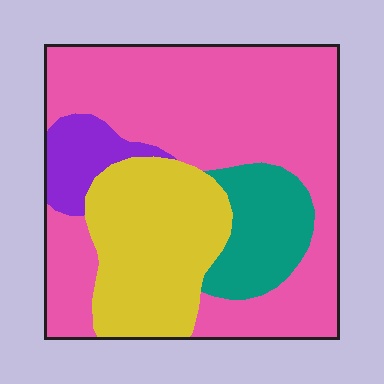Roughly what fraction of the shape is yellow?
Yellow covers about 25% of the shape.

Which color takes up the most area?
Pink, at roughly 55%.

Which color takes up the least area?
Purple, at roughly 5%.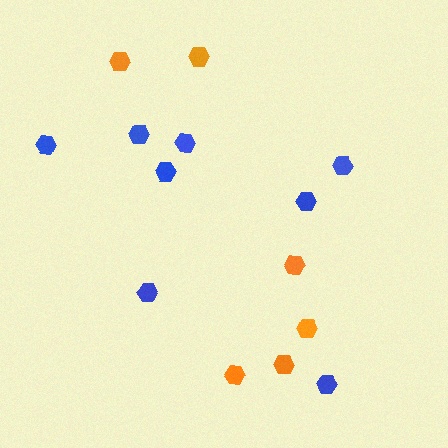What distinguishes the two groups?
There are 2 groups: one group of orange hexagons (6) and one group of blue hexagons (8).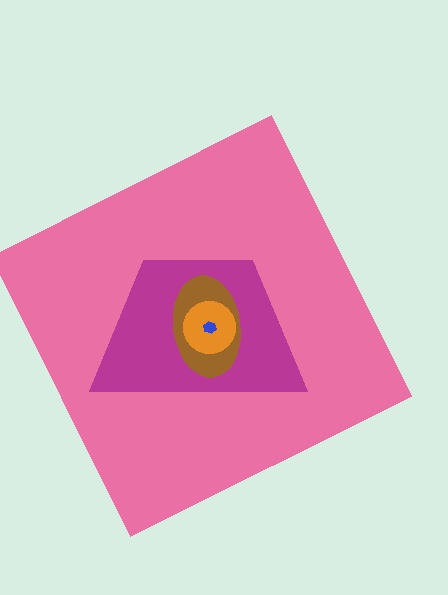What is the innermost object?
The blue hexagon.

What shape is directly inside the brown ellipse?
The orange circle.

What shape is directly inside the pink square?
The magenta trapezoid.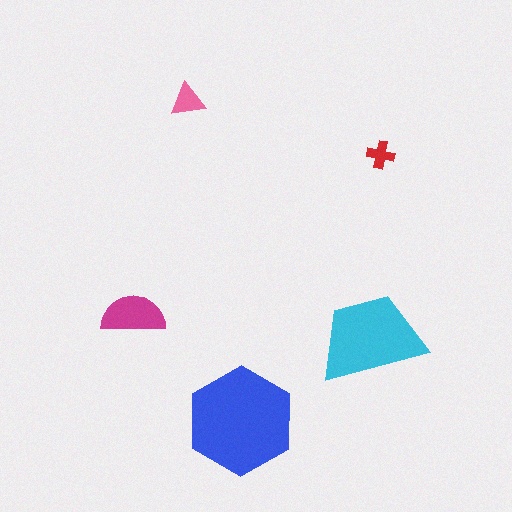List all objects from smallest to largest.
The red cross, the pink triangle, the magenta semicircle, the cyan trapezoid, the blue hexagon.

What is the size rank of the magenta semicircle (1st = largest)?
3rd.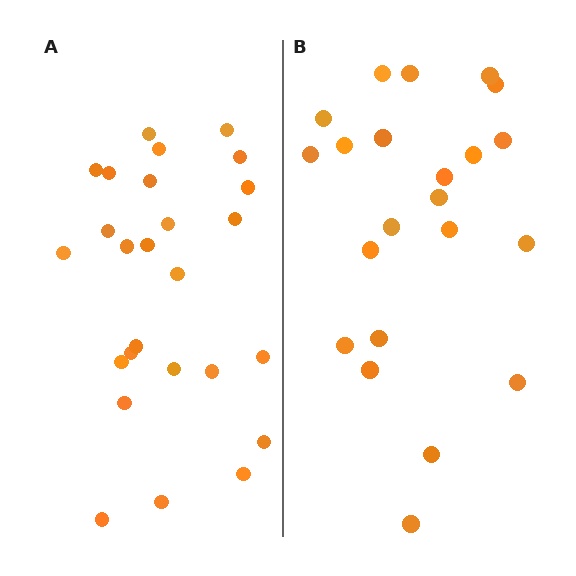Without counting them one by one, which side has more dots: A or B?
Region A (the left region) has more dots.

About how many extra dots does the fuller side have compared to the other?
Region A has about 4 more dots than region B.